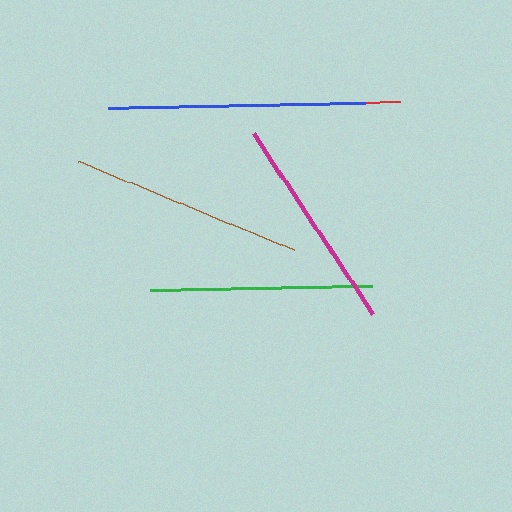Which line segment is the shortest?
The red line is the shortest at approximately 202 pixels.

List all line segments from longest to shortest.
From longest to shortest: blue, brown, green, magenta, red.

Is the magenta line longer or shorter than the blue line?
The blue line is longer than the magenta line.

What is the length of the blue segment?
The blue segment is approximately 258 pixels long.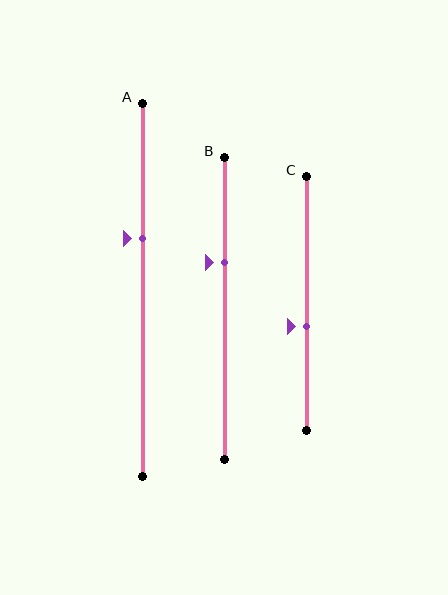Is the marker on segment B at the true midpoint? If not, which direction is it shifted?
No, the marker on segment B is shifted upward by about 15% of the segment length.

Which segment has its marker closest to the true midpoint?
Segment C has its marker closest to the true midpoint.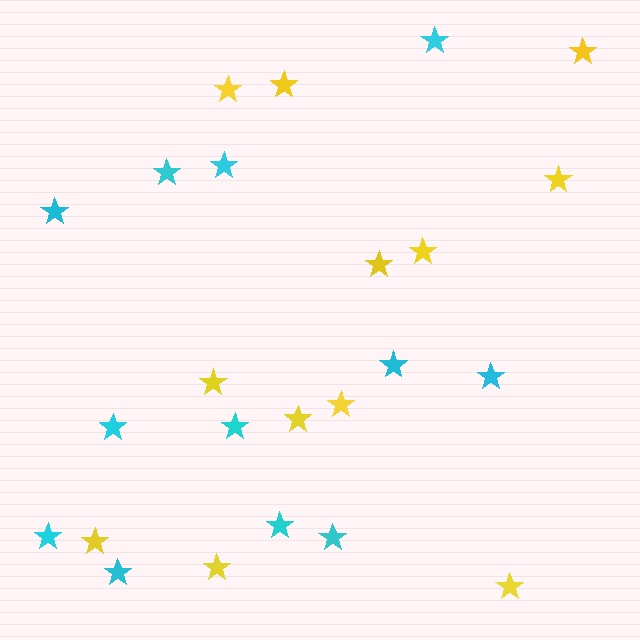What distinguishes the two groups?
There are 2 groups: one group of yellow stars (12) and one group of cyan stars (12).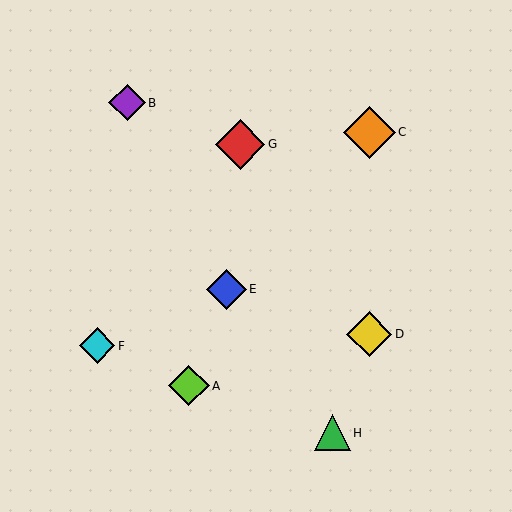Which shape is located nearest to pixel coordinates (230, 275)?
The blue diamond (labeled E) at (226, 289) is nearest to that location.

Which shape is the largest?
The orange diamond (labeled C) is the largest.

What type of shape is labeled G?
Shape G is a red diamond.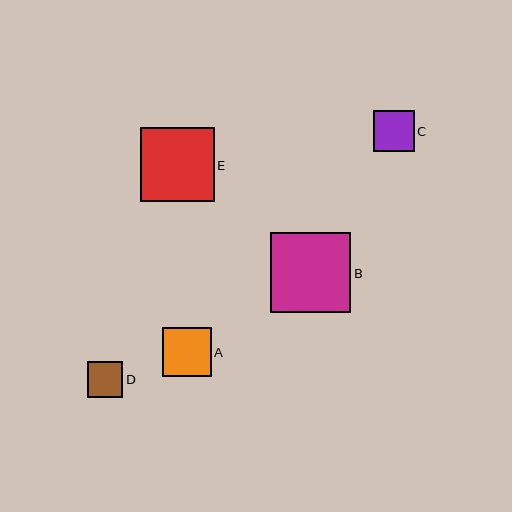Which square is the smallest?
Square D is the smallest with a size of approximately 36 pixels.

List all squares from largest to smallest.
From largest to smallest: B, E, A, C, D.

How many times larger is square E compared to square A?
Square E is approximately 1.5 times the size of square A.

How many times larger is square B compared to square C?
Square B is approximately 2.0 times the size of square C.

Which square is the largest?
Square B is the largest with a size of approximately 80 pixels.